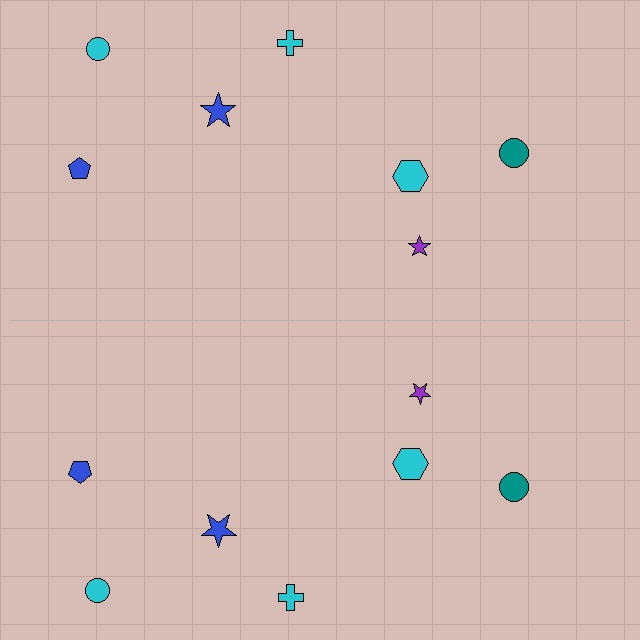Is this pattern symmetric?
Yes, this pattern has bilateral (reflection) symmetry.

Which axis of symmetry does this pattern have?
The pattern has a horizontal axis of symmetry running through the center of the image.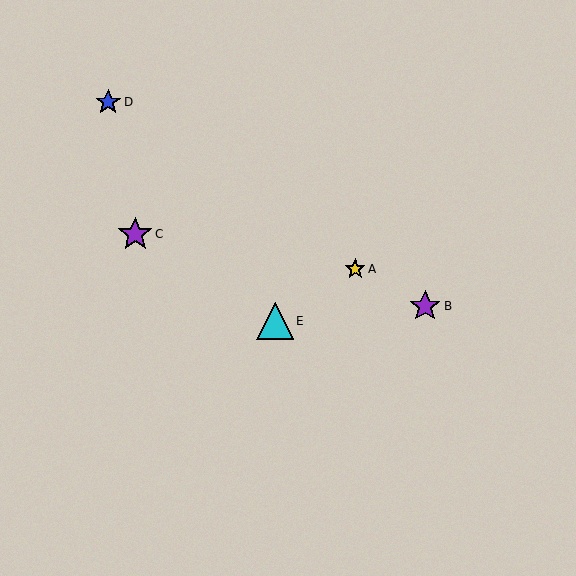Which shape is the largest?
The cyan triangle (labeled E) is the largest.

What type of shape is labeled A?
Shape A is a yellow star.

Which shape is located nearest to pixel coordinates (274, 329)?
The cyan triangle (labeled E) at (275, 321) is nearest to that location.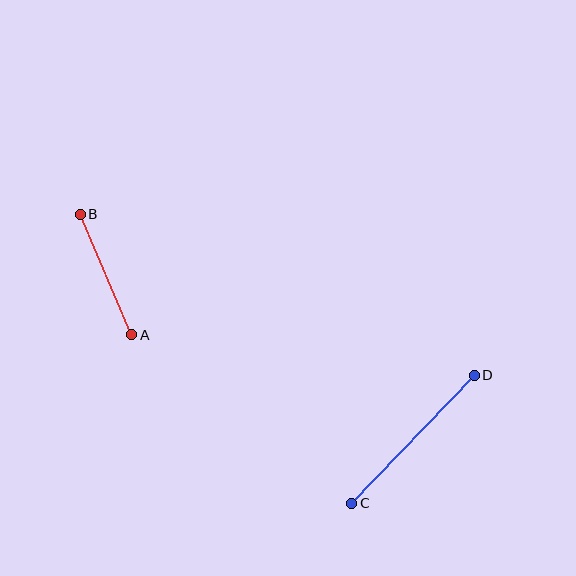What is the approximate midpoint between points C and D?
The midpoint is at approximately (413, 439) pixels.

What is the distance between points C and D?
The distance is approximately 177 pixels.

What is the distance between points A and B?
The distance is approximately 131 pixels.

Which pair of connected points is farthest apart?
Points C and D are farthest apart.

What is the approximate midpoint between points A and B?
The midpoint is at approximately (106, 274) pixels.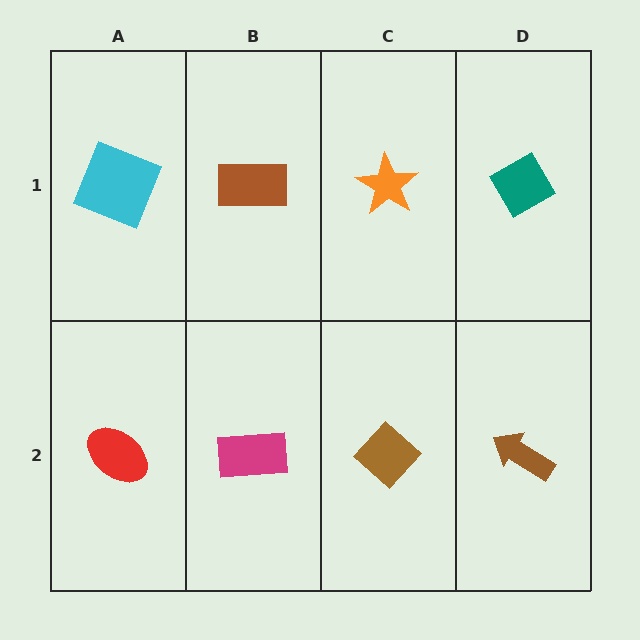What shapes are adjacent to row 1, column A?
A red ellipse (row 2, column A), a brown rectangle (row 1, column B).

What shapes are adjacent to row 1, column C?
A brown diamond (row 2, column C), a brown rectangle (row 1, column B), a teal diamond (row 1, column D).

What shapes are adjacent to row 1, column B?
A magenta rectangle (row 2, column B), a cyan square (row 1, column A), an orange star (row 1, column C).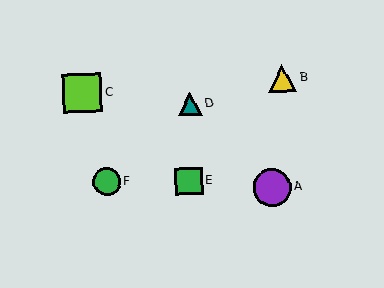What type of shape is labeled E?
Shape E is a green square.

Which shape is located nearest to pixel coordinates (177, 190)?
The green square (labeled E) at (189, 181) is nearest to that location.